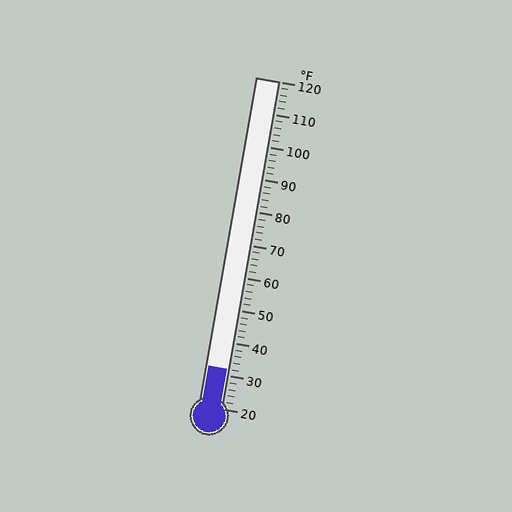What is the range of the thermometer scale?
The thermometer scale ranges from 20°F to 120°F.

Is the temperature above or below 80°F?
The temperature is below 80°F.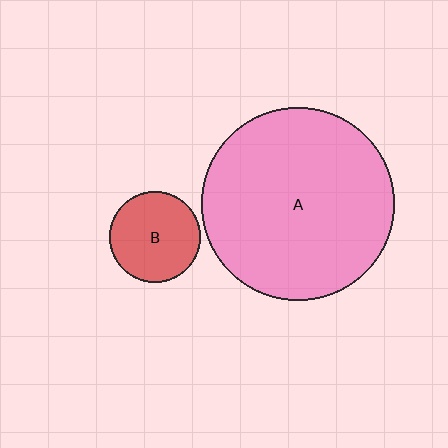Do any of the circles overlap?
No, none of the circles overlap.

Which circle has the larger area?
Circle A (pink).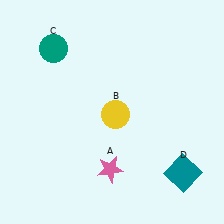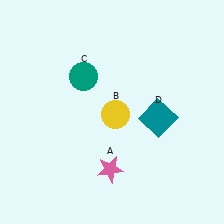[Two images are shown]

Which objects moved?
The objects that moved are: the teal circle (C), the teal square (D).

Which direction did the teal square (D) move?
The teal square (D) moved up.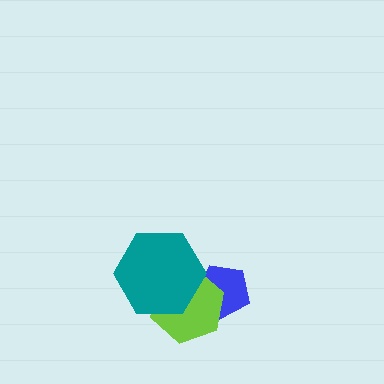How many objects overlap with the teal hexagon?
2 objects overlap with the teal hexagon.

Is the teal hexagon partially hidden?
No, no other shape covers it.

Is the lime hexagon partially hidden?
Yes, it is partially covered by another shape.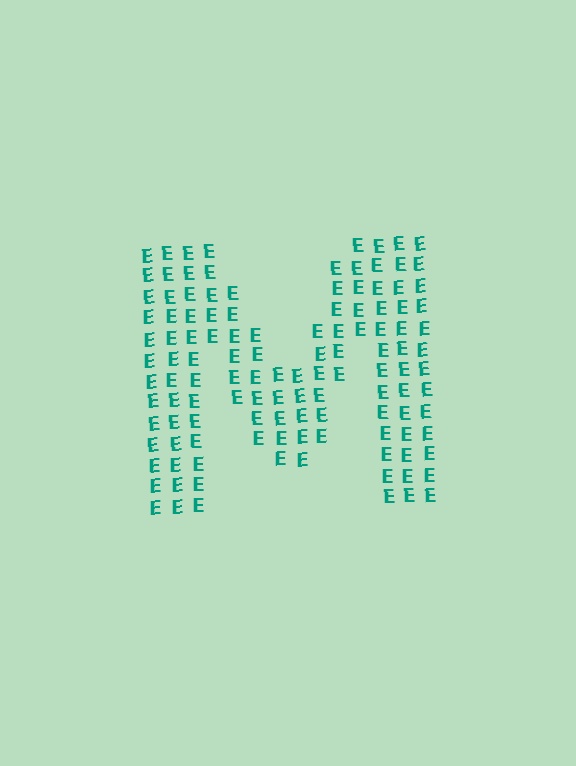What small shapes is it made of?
It is made of small letter E's.